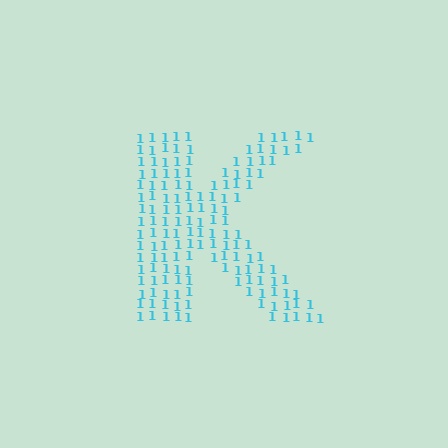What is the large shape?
The large shape is the letter K.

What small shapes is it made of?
It is made of small digit 1's.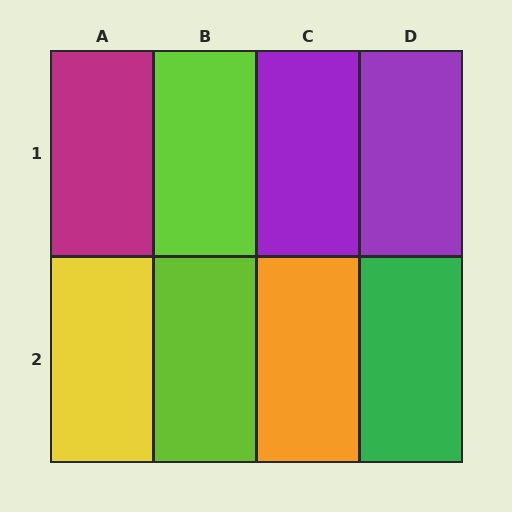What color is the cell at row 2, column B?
Lime.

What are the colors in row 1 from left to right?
Magenta, lime, purple, purple.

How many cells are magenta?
1 cell is magenta.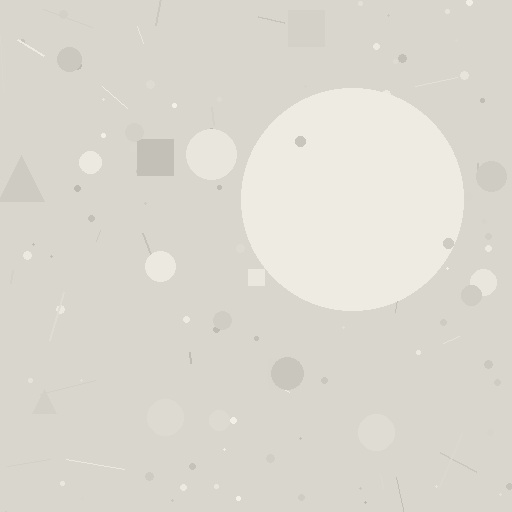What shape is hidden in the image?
A circle is hidden in the image.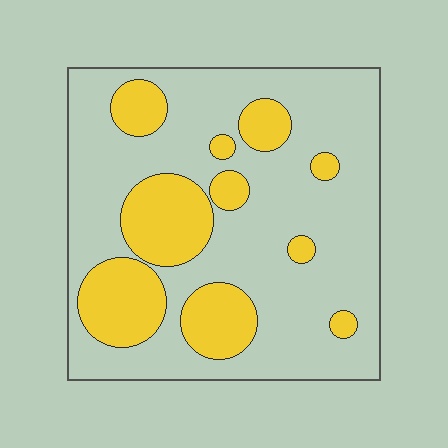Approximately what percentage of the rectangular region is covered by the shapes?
Approximately 25%.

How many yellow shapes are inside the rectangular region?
10.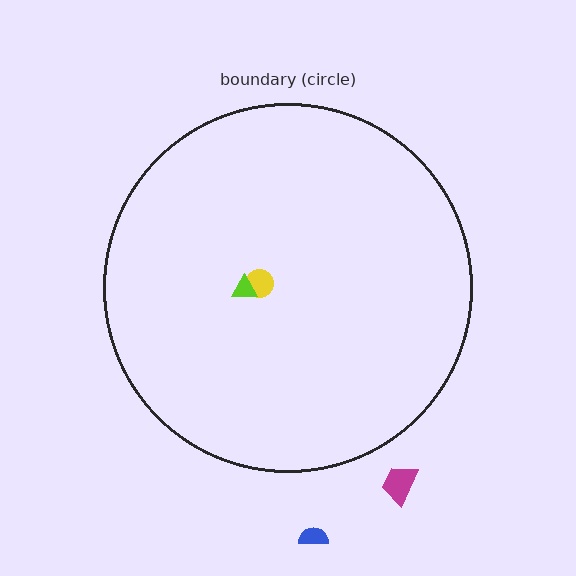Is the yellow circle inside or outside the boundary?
Inside.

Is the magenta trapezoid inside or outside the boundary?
Outside.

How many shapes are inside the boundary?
2 inside, 2 outside.